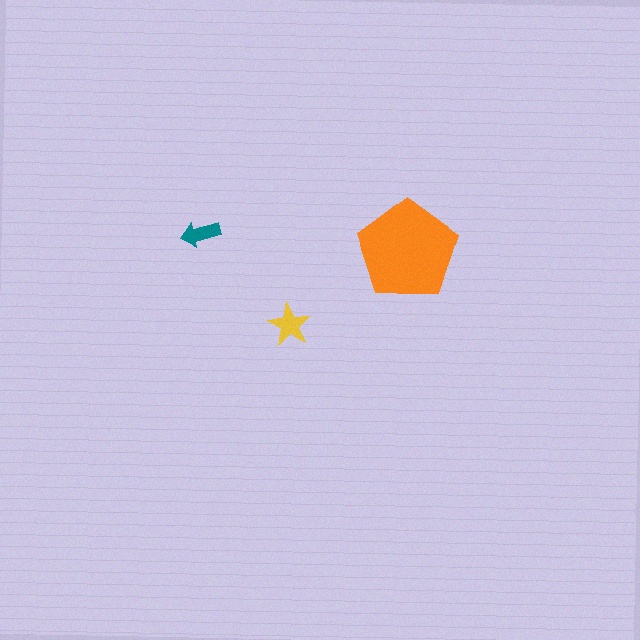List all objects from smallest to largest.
The teal arrow, the yellow star, the orange pentagon.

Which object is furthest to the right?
The orange pentagon is rightmost.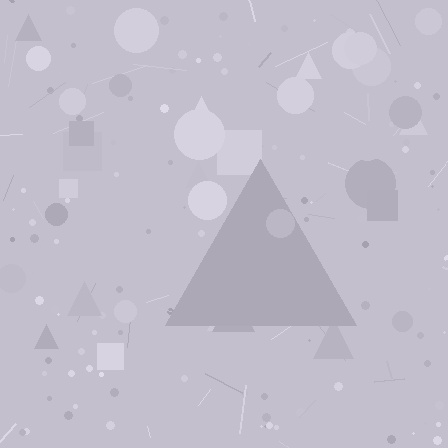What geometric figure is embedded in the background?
A triangle is embedded in the background.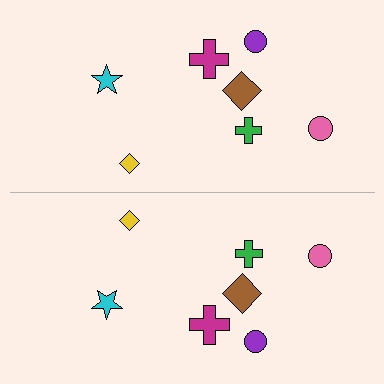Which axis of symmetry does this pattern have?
The pattern has a horizontal axis of symmetry running through the center of the image.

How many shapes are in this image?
There are 14 shapes in this image.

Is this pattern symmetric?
Yes, this pattern has bilateral (reflection) symmetry.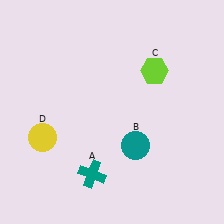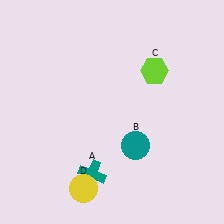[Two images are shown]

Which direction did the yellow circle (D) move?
The yellow circle (D) moved down.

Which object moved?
The yellow circle (D) moved down.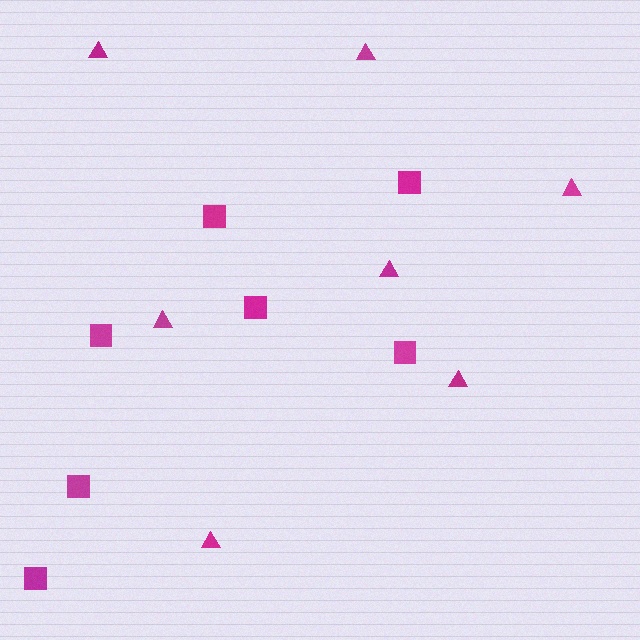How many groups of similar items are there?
There are 2 groups: one group of squares (7) and one group of triangles (7).